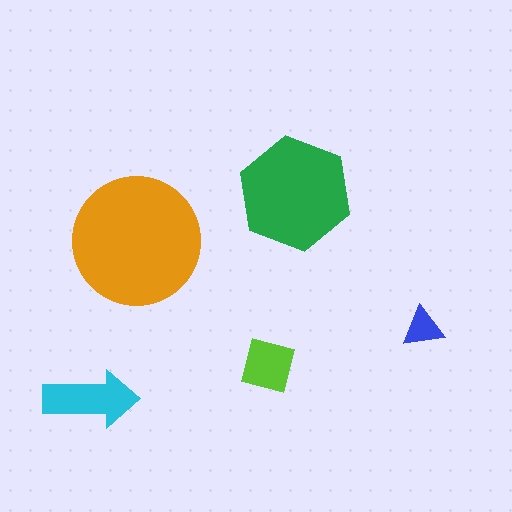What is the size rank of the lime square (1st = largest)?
4th.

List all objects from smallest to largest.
The blue triangle, the lime square, the cyan arrow, the green hexagon, the orange circle.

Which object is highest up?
The green hexagon is topmost.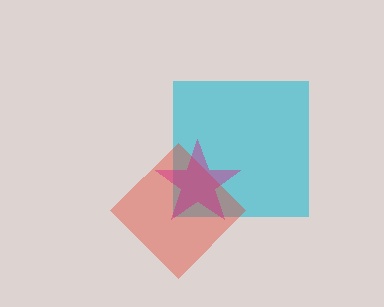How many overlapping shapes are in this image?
There are 3 overlapping shapes in the image.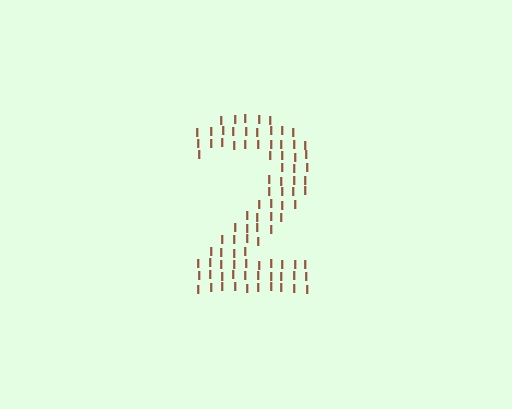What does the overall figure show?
The overall figure shows the digit 2.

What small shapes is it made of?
It is made of small letter I's.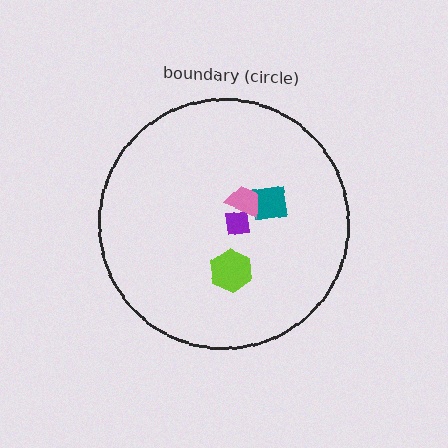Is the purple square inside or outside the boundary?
Inside.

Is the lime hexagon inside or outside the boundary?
Inside.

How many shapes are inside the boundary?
4 inside, 0 outside.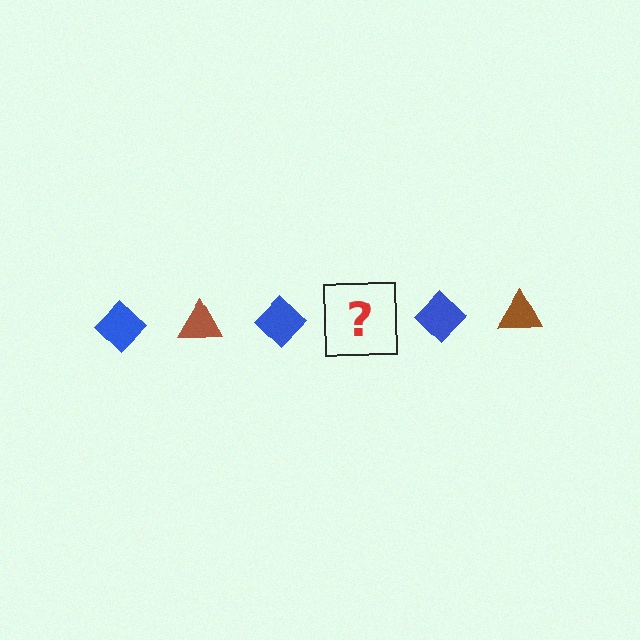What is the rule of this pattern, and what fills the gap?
The rule is that the pattern alternates between blue diamond and brown triangle. The gap should be filled with a brown triangle.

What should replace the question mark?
The question mark should be replaced with a brown triangle.